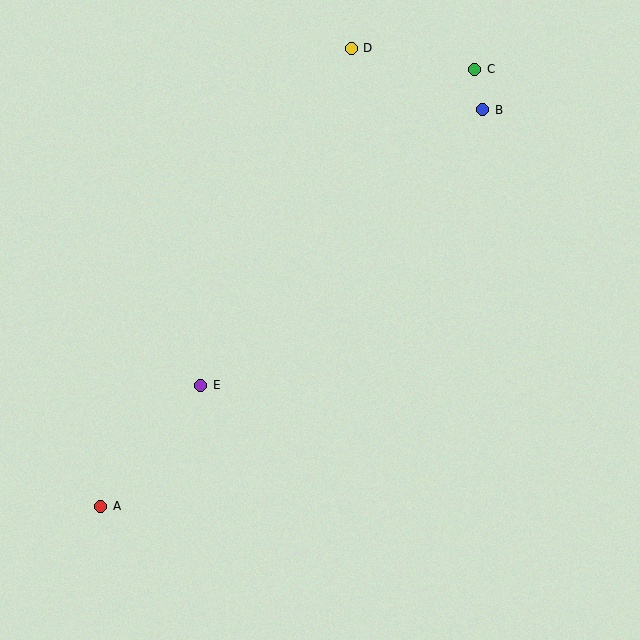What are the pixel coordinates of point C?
Point C is at (475, 69).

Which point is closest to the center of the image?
Point E at (201, 385) is closest to the center.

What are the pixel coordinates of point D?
Point D is at (351, 48).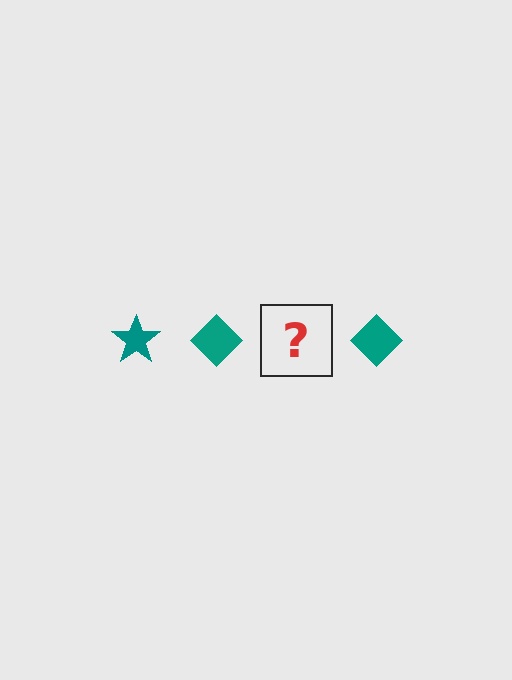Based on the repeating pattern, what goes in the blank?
The blank should be a teal star.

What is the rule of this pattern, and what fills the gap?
The rule is that the pattern cycles through star, diamond shapes in teal. The gap should be filled with a teal star.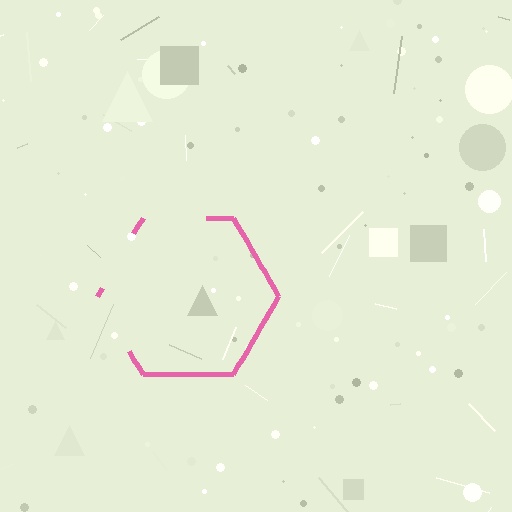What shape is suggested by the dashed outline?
The dashed outline suggests a hexagon.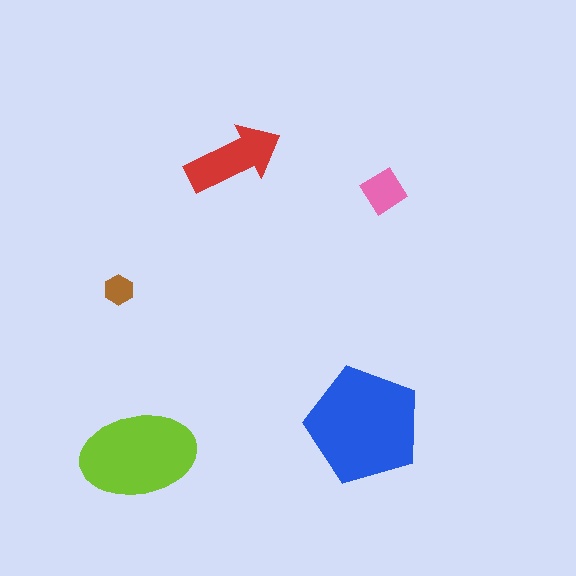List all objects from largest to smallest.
The blue pentagon, the lime ellipse, the red arrow, the pink diamond, the brown hexagon.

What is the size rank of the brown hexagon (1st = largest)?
5th.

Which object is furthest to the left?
The brown hexagon is leftmost.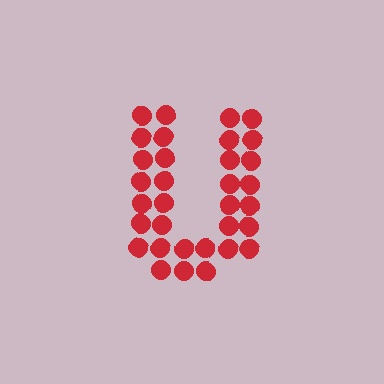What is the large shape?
The large shape is the letter U.